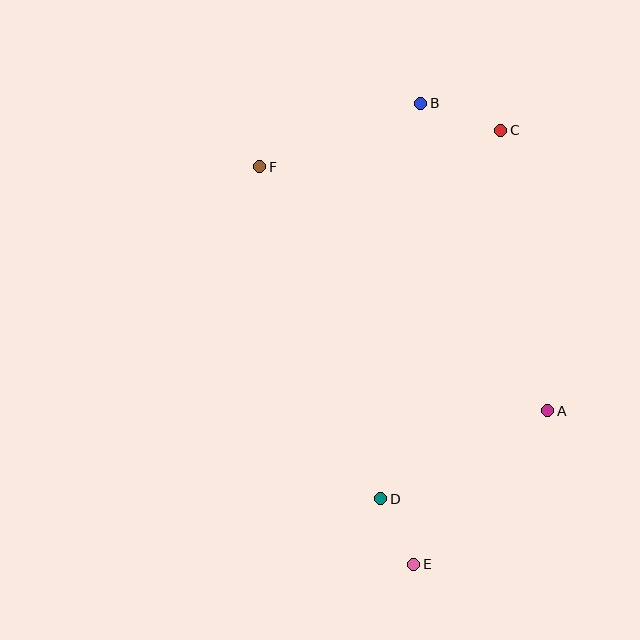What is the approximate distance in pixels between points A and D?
The distance between A and D is approximately 189 pixels.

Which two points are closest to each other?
Points D and E are closest to each other.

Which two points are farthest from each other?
Points B and E are farthest from each other.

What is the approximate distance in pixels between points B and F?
The distance between B and F is approximately 173 pixels.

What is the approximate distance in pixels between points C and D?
The distance between C and D is approximately 388 pixels.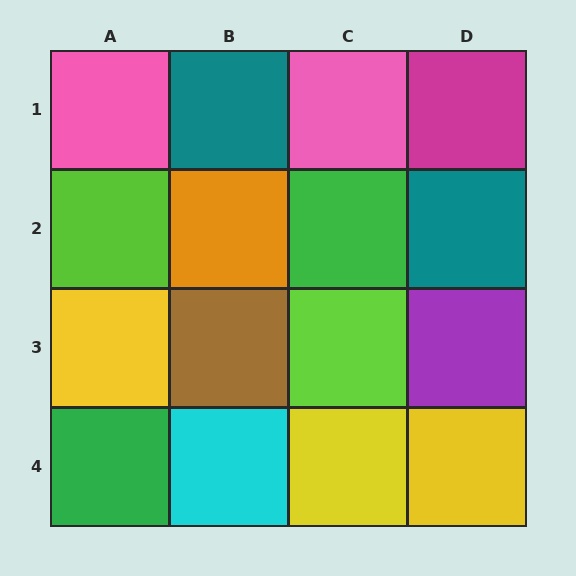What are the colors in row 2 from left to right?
Lime, orange, green, teal.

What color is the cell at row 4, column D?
Yellow.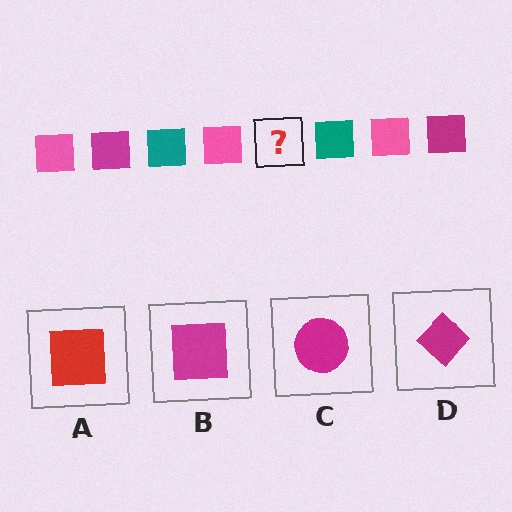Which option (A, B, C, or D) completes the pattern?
B.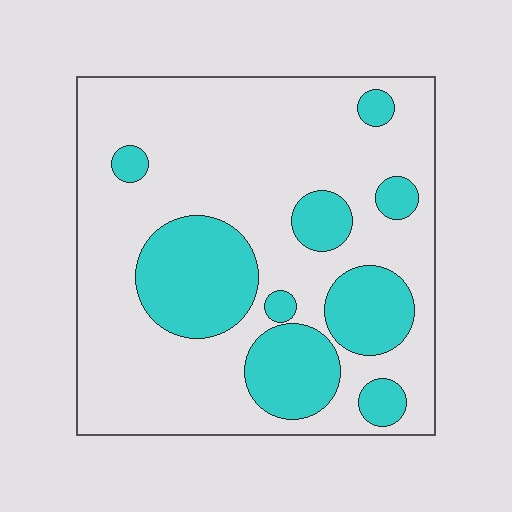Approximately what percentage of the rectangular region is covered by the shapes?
Approximately 25%.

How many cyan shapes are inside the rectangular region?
9.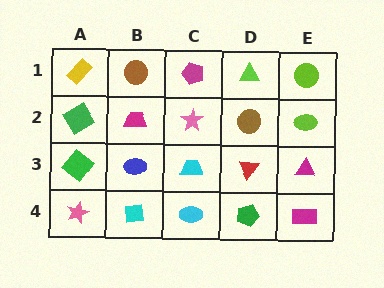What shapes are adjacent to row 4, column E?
A magenta triangle (row 3, column E), a green pentagon (row 4, column D).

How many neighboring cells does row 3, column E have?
3.